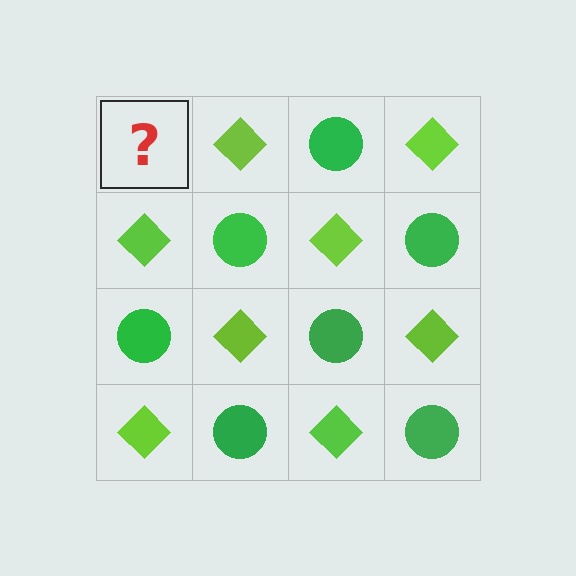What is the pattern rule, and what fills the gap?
The rule is that it alternates green circle and lime diamond in a checkerboard pattern. The gap should be filled with a green circle.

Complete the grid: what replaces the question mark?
The question mark should be replaced with a green circle.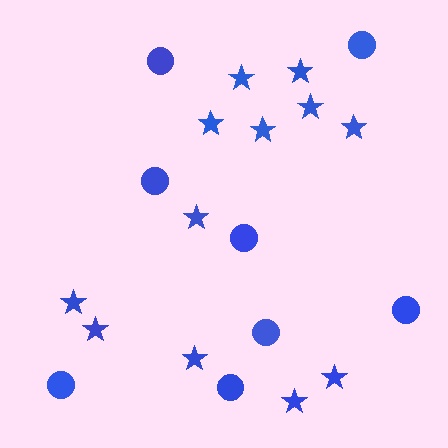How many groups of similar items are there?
There are 2 groups: one group of stars (12) and one group of circles (8).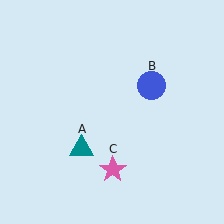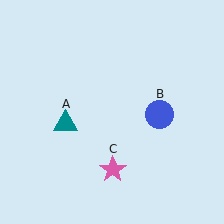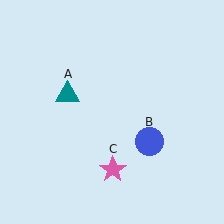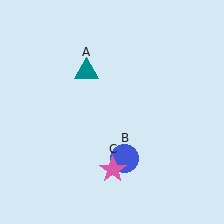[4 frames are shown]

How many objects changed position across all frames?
2 objects changed position: teal triangle (object A), blue circle (object B).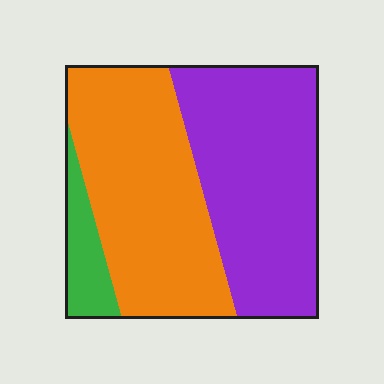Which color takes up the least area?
Green, at roughly 10%.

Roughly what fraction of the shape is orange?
Orange covers around 45% of the shape.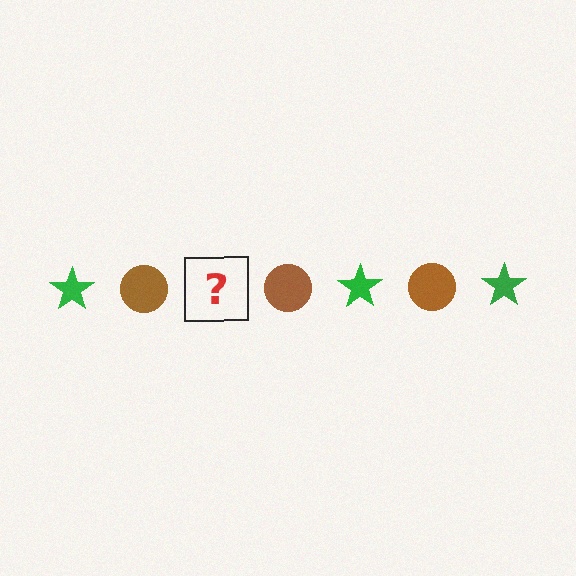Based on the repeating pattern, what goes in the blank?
The blank should be a green star.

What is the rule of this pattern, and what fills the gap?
The rule is that the pattern alternates between green star and brown circle. The gap should be filled with a green star.